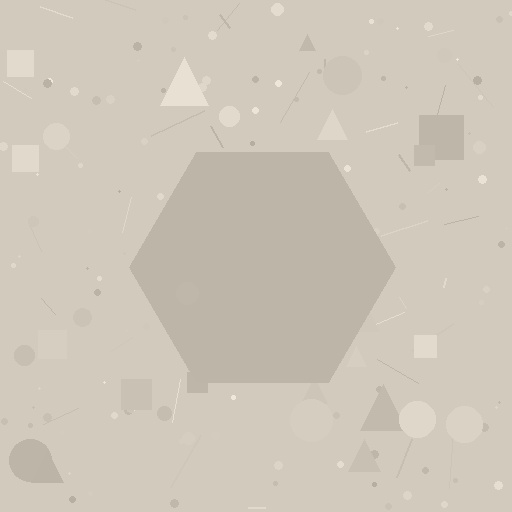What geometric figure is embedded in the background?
A hexagon is embedded in the background.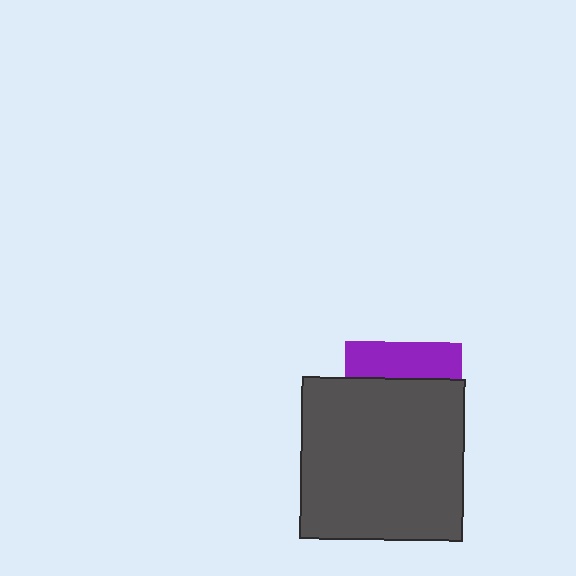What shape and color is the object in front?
The object in front is a dark gray square.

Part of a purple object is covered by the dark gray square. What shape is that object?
It is a square.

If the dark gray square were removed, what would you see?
You would see the complete purple square.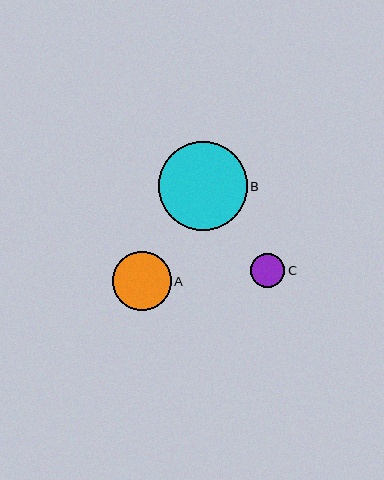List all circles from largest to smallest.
From largest to smallest: B, A, C.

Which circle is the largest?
Circle B is the largest with a size of approximately 89 pixels.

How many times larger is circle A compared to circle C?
Circle A is approximately 1.7 times the size of circle C.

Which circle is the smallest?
Circle C is the smallest with a size of approximately 34 pixels.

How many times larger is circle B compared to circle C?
Circle B is approximately 2.6 times the size of circle C.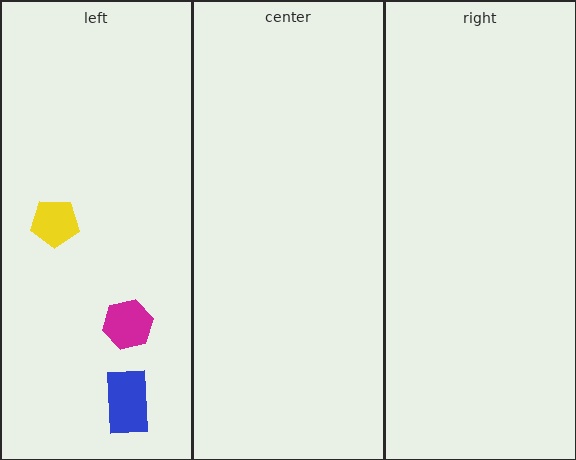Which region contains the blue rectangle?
The left region.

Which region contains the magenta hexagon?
The left region.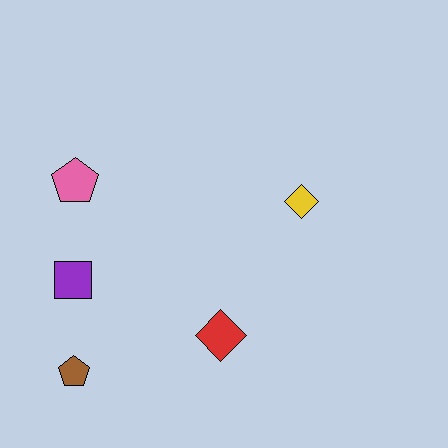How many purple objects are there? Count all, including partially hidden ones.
There is 1 purple object.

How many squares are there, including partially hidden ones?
There is 1 square.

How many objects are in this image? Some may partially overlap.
There are 5 objects.